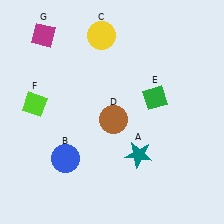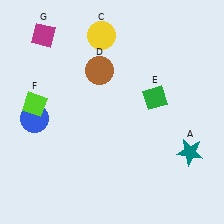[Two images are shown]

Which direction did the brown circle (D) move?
The brown circle (D) moved up.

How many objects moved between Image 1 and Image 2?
3 objects moved between the two images.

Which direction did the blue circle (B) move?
The blue circle (B) moved up.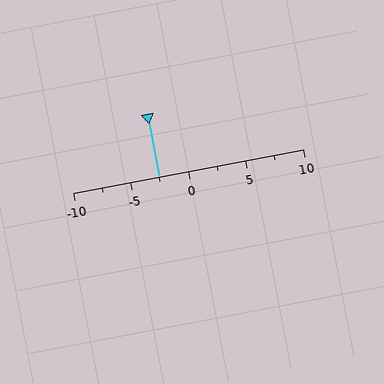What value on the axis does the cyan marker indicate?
The marker indicates approximately -2.5.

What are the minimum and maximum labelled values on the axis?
The axis runs from -10 to 10.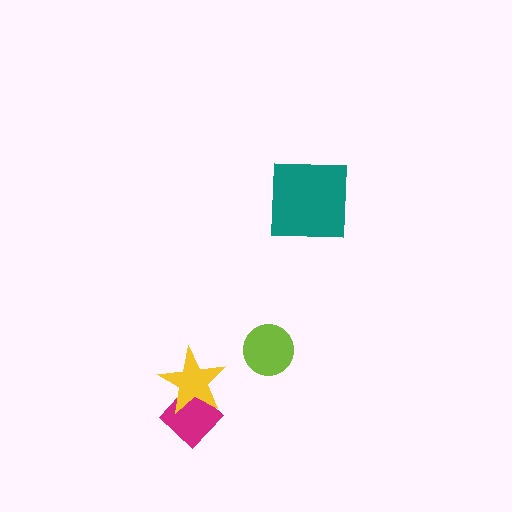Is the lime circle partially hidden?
No, no other shape covers it.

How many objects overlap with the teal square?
0 objects overlap with the teal square.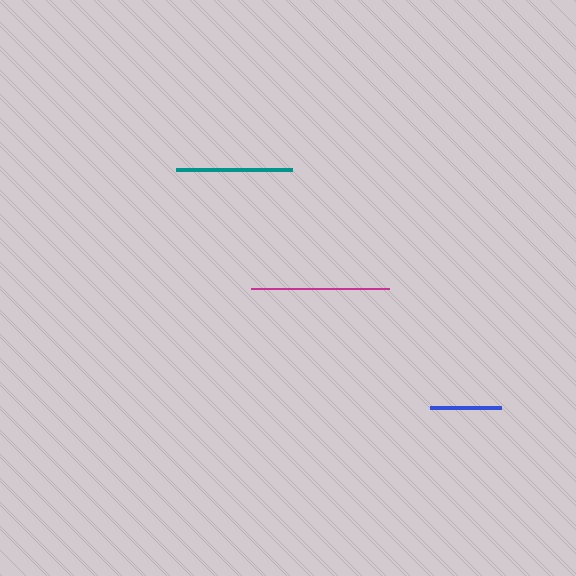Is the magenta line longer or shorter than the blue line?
The magenta line is longer than the blue line.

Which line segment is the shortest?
The blue line is the shortest at approximately 72 pixels.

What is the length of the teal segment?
The teal segment is approximately 116 pixels long.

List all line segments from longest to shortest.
From longest to shortest: magenta, teal, blue.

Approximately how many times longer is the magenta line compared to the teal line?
The magenta line is approximately 1.2 times the length of the teal line.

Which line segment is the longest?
The magenta line is the longest at approximately 139 pixels.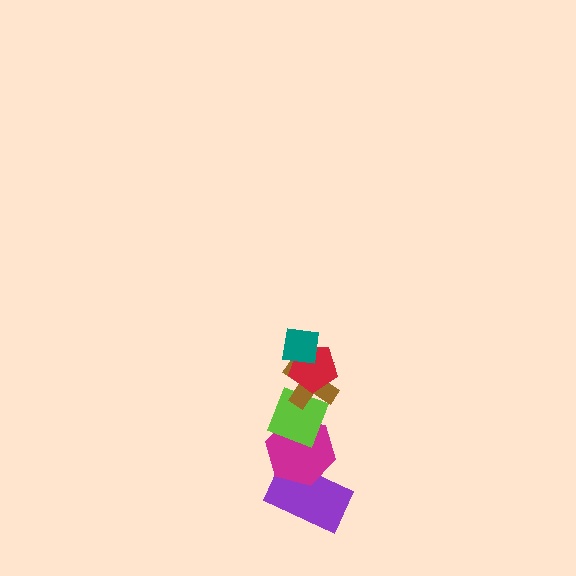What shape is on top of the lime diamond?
The brown cross is on top of the lime diamond.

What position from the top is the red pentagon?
The red pentagon is 2nd from the top.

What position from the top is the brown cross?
The brown cross is 3rd from the top.